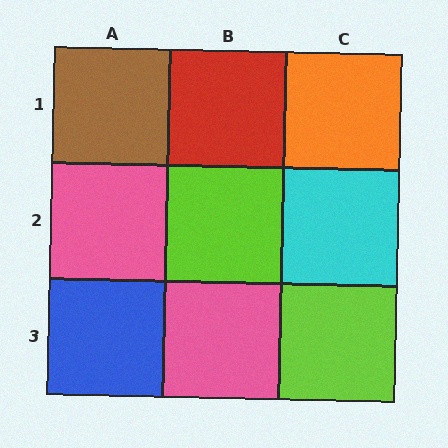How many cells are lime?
2 cells are lime.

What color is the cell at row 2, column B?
Lime.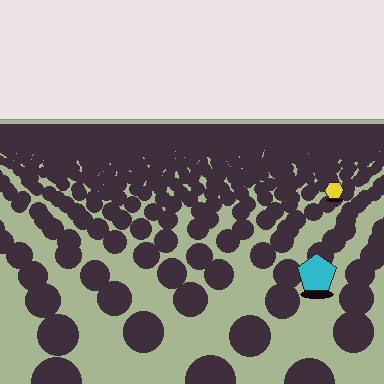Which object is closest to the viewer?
The cyan pentagon is closest. The texture marks near it are larger and more spread out.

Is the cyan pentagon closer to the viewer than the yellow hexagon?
Yes. The cyan pentagon is closer — you can tell from the texture gradient: the ground texture is coarser near it.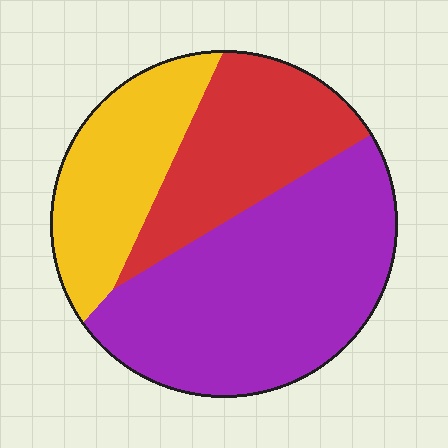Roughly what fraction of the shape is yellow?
Yellow takes up between a sixth and a third of the shape.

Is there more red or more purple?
Purple.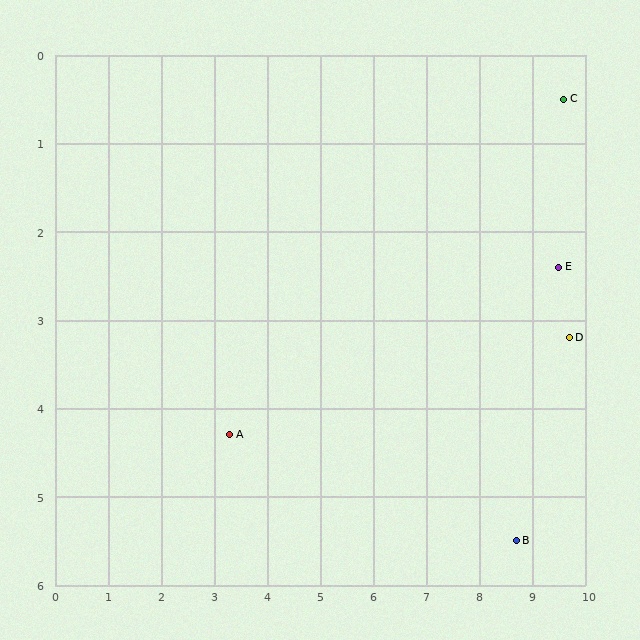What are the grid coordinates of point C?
Point C is at approximately (9.6, 0.5).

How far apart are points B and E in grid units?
Points B and E are about 3.2 grid units apart.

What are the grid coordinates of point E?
Point E is at approximately (9.5, 2.4).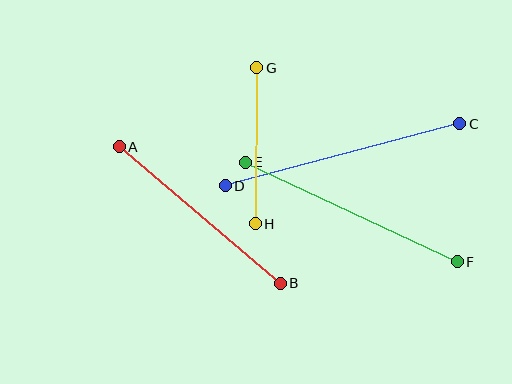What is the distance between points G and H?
The distance is approximately 156 pixels.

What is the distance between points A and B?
The distance is approximately 211 pixels.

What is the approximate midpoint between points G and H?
The midpoint is at approximately (256, 146) pixels.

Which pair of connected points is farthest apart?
Points C and D are farthest apart.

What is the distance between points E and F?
The distance is approximately 234 pixels.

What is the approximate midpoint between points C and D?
The midpoint is at approximately (342, 155) pixels.